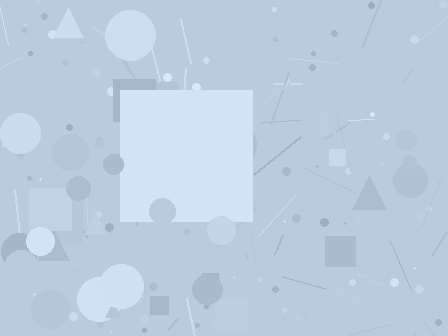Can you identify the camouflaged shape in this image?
The camouflaged shape is a square.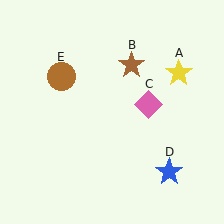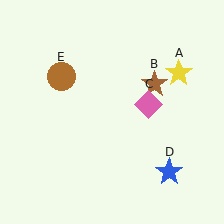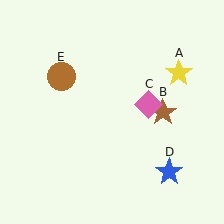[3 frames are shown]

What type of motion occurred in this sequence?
The brown star (object B) rotated clockwise around the center of the scene.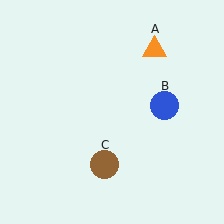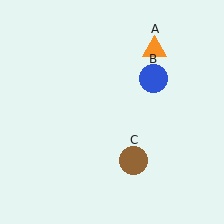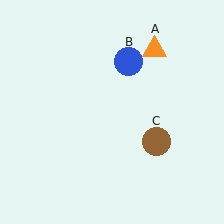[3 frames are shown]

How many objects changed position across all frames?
2 objects changed position: blue circle (object B), brown circle (object C).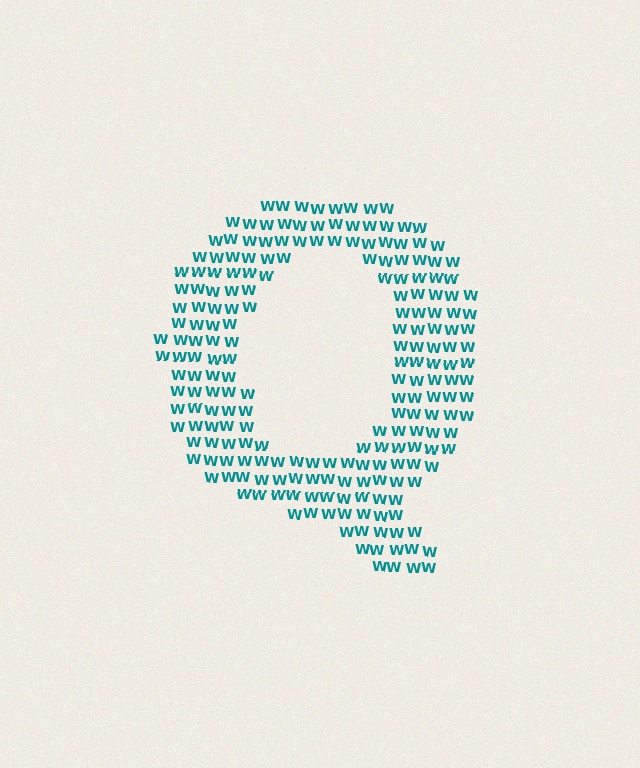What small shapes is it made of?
It is made of small letter W's.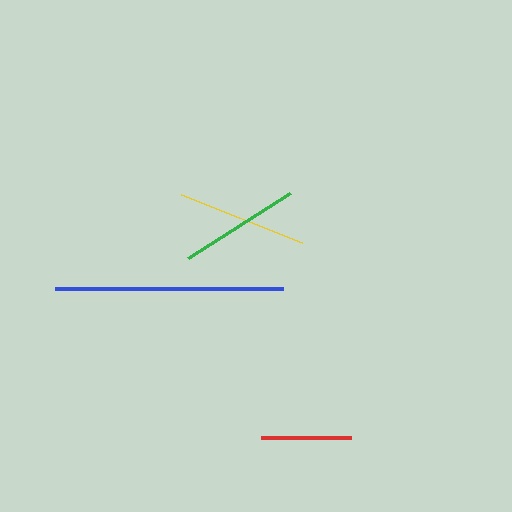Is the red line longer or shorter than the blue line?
The blue line is longer than the red line.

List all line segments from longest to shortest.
From longest to shortest: blue, yellow, green, red.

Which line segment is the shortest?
The red line is the shortest at approximately 90 pixels.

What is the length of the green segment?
The green segment is approximately 121 pixels long.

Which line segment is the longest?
The blue line is the longest at approximately 228 pixels.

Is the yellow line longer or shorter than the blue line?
The blue line is longer than the yellow line.